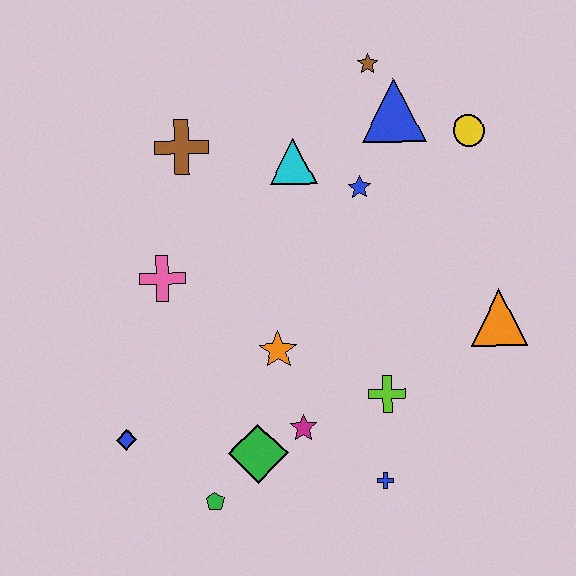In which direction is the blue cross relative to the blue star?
The blue cross is below the blue star.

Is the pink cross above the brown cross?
No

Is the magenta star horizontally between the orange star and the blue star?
Yes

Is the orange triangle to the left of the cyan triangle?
No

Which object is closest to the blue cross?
The lime cross is closest to the blue cross.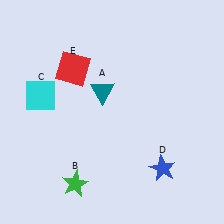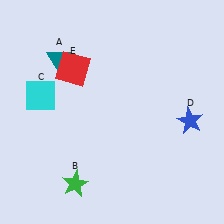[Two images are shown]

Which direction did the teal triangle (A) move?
The teal triangle (A) moved left.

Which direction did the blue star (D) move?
The blue star (D) moved up.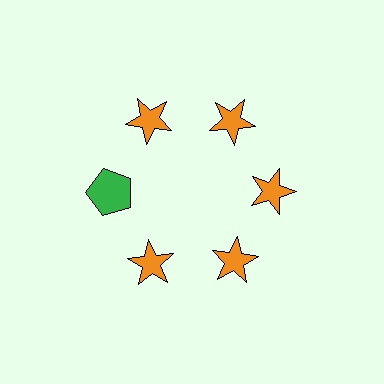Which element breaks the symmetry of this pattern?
The green pentagon at roughly the 9 o'clock position breaks the symmetry. All other shapes are orange stars.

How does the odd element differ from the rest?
It differs in both color (green instead of orange) and shape (pentagon instead of star).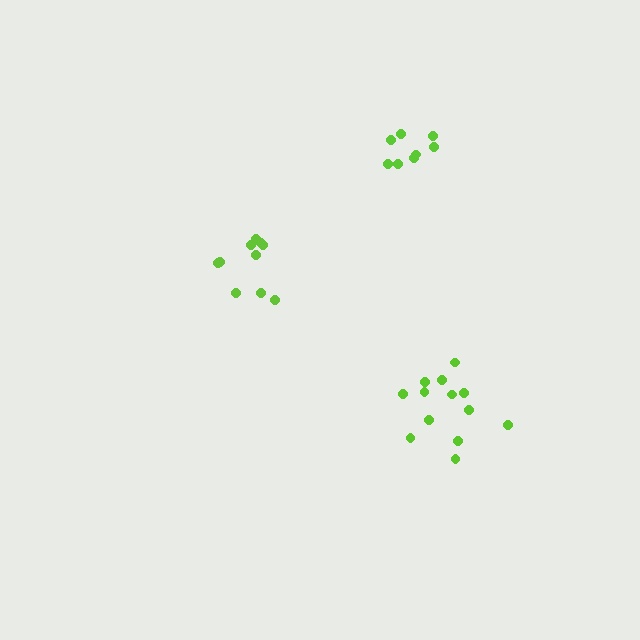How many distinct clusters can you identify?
There are 3 distinct clusters.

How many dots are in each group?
Group 1: 13 dots, Group 2: 10 dots, Group 3: 8 dots (31 total).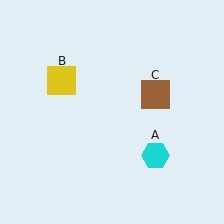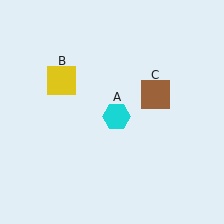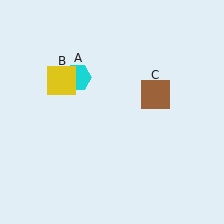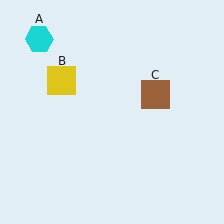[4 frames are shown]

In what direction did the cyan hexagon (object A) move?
The cyan hexagon (object A) moved up and to the left.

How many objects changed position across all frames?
1 object changed position: cyan hexagon (object A).